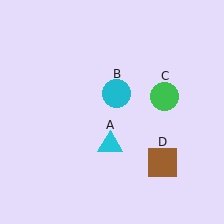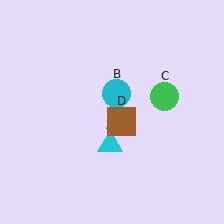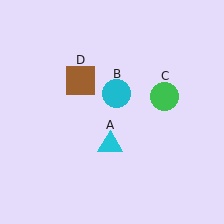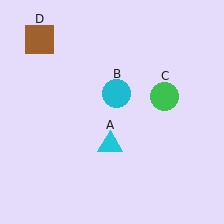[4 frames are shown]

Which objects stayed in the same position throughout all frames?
Cyan triangle (object A) and cyan circle (object B) and green circle (object C) remained stationary.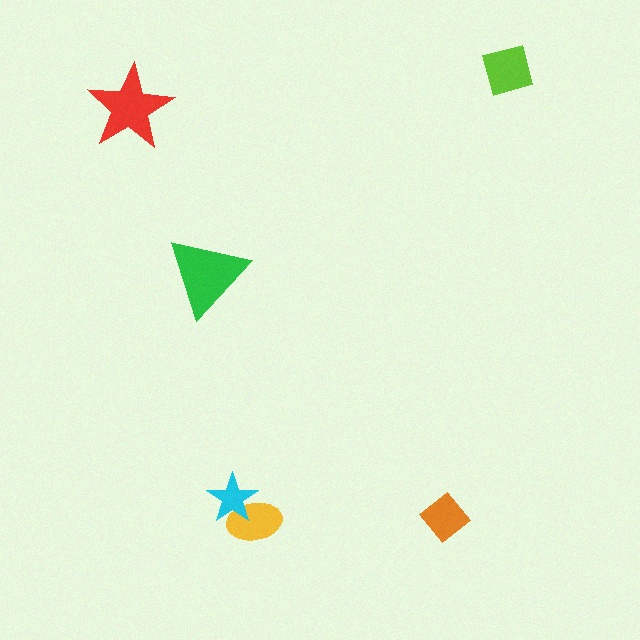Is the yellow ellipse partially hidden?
Yes, it is partially covered by another shape.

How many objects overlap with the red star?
0 objects overlap with the red star.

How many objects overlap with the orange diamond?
0 objects overlap with the orange diamond.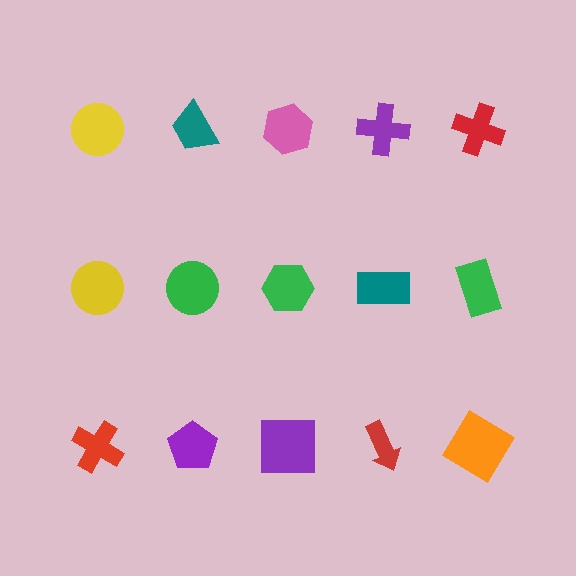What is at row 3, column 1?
A red cross.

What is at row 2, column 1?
A yellow circle.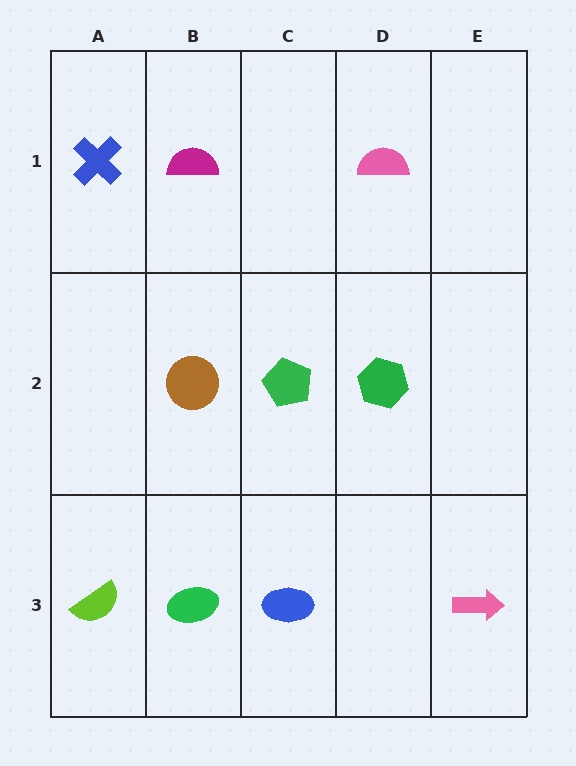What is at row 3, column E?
A pink arrow.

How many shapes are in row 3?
4 shapes.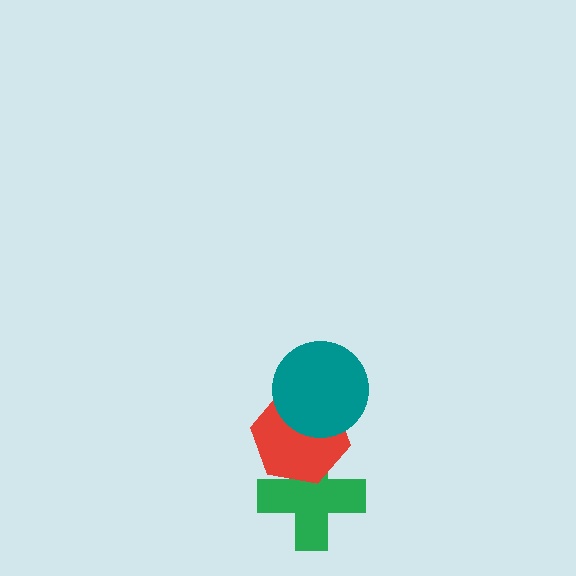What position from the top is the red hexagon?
The red hexagon is 2nd from the top.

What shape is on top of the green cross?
The red hexagon is on top of the green cross.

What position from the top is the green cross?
The green cross is 3rd from the top.